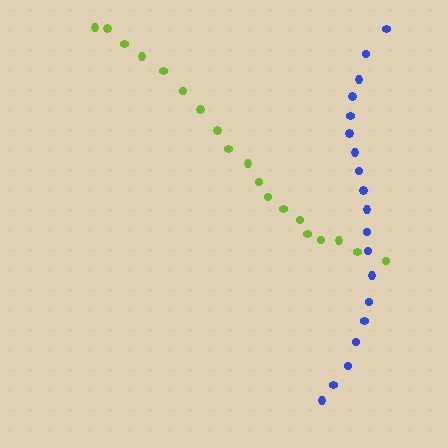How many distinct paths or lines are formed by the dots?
There are 2 distinct paths.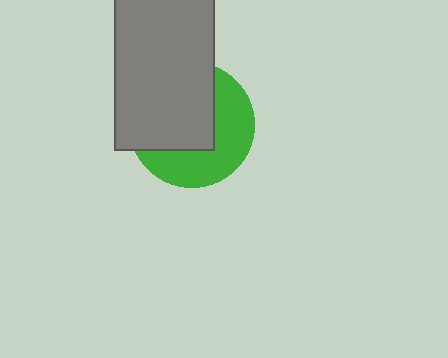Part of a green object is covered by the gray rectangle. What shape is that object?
It is a circle.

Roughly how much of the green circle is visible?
About half of it is visible (roughly 45%).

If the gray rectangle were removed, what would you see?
You would see the complete green circle.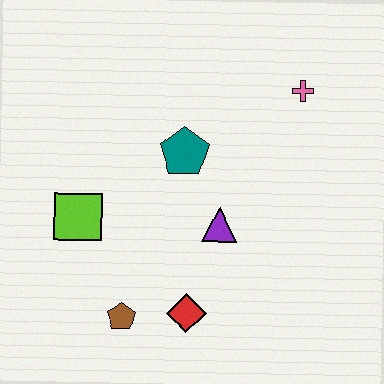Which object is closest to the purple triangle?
The teal pentagon is closest to the purple triangle.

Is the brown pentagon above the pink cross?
No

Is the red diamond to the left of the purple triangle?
Yes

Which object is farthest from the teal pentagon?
The brown pentagon is farthest from the teal pentagon.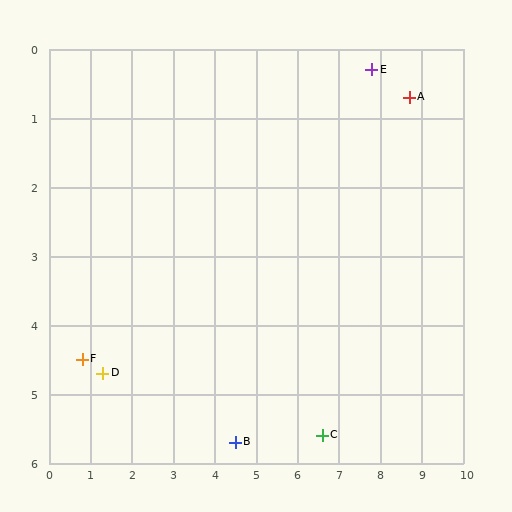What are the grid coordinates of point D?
Point D is at approximately (1.3, 4.7).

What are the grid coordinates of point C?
Point C is at approximately (6.6, 5.6).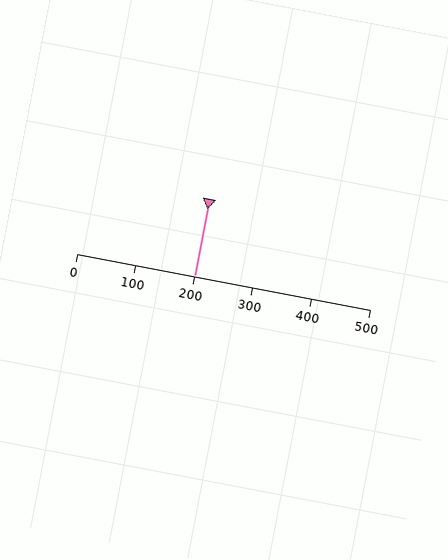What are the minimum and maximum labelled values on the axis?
The axis runs from 0 to 500.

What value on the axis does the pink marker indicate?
The marker indicates approximately 200.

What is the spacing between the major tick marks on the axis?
The major ticks are spaced 100 apart.